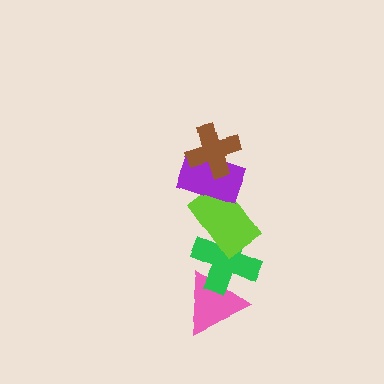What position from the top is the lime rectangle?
The lime rectangle is 3rd from the top.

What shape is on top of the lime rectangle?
The purple rectangle is on top of the lime rectangle.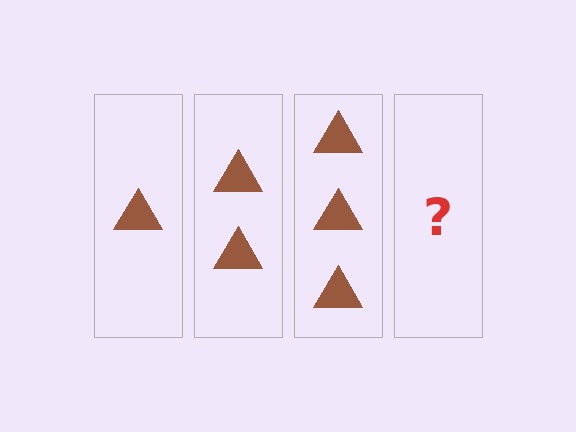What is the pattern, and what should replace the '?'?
The pattern is that each step adds one more triangle. The '?' should be 4 triangles.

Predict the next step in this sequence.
The next step is 4 triangles.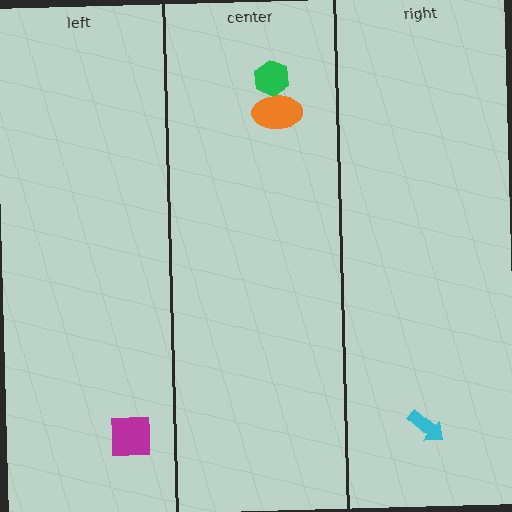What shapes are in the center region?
The orange ellipse, the green hexagon.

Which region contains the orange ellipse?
The center region.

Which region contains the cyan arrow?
The right region.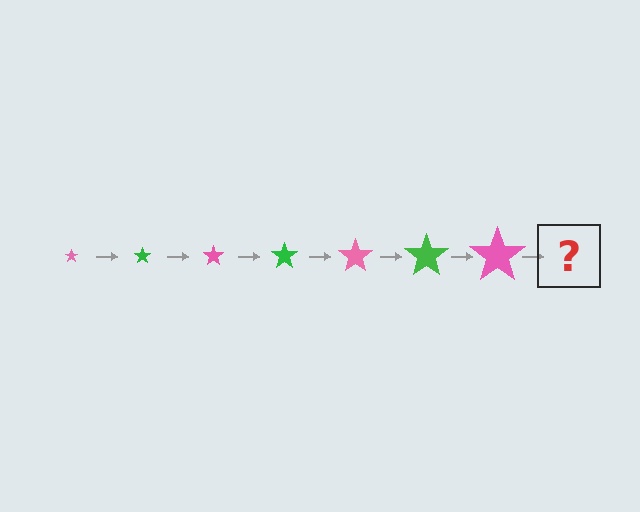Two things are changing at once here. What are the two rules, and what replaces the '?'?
The two rules are that the star grows larger each step and the color cycles through pink and green. The '?' should be a green star, larger than the previous one.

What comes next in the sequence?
The next element should be a green star, larger than the previous one.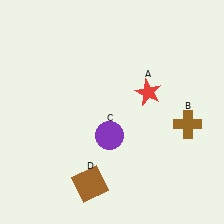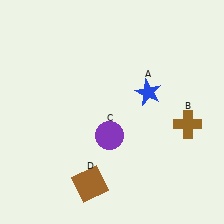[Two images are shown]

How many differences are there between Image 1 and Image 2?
There is 1 difference between the two images.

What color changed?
The star (A) changed from red in Image 1 to blue in Image 2.